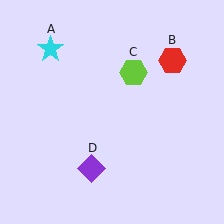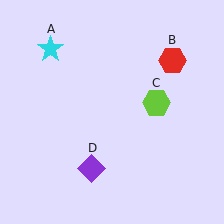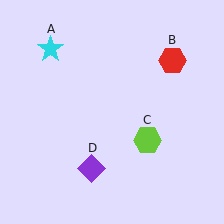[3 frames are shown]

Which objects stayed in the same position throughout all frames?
Cyan star (object A) and red hexagon (object B) and purple diamond (object D) remained stationary.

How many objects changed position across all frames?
1 object changed position: lime hexagon (object C).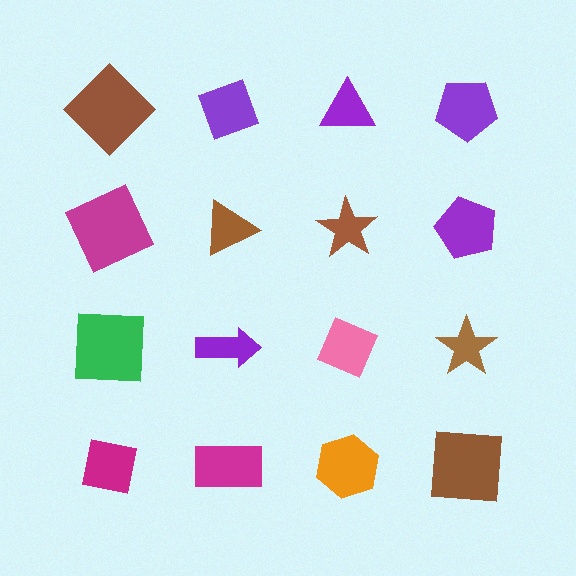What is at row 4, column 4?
A brown square.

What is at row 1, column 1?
A brown diamond.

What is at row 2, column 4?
A purple pentagon.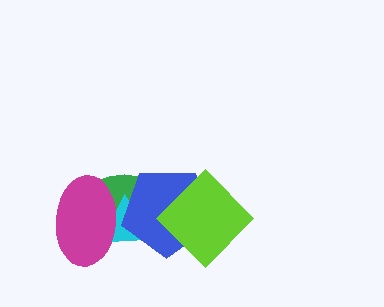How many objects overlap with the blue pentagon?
4 objects overlap with the blue pentagon.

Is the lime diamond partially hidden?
No, no other shape covers it.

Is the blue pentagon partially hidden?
Yes, it is partially covered by another shape.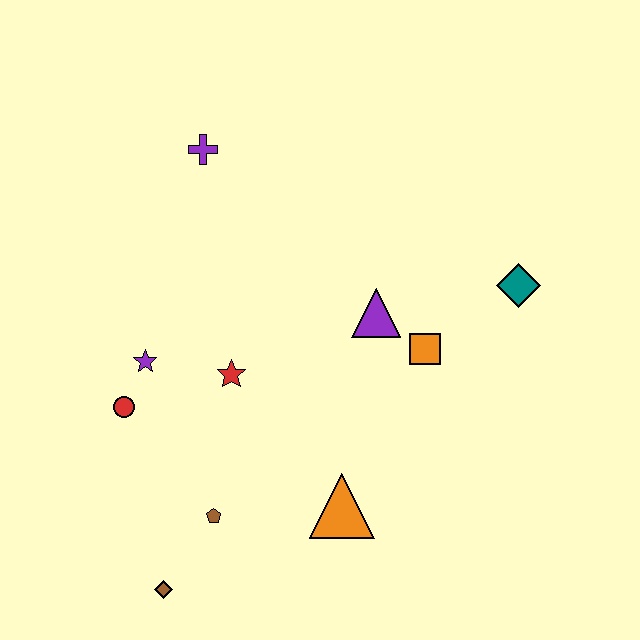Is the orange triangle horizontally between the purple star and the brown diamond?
No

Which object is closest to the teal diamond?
The orange square is closest to the teal diamond.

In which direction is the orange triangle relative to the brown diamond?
The orange triangle is to the right of the brown diamond.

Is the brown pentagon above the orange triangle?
No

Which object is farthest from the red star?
The teal diamond is farthest from the red star.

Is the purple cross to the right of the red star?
No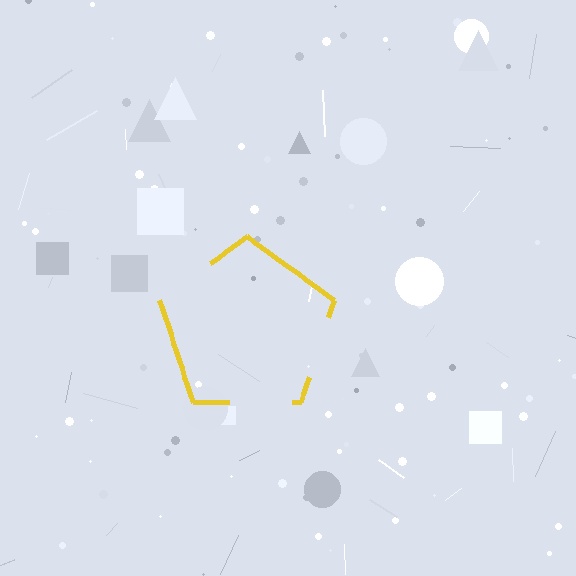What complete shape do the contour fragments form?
The contour fragments form a pentagon.